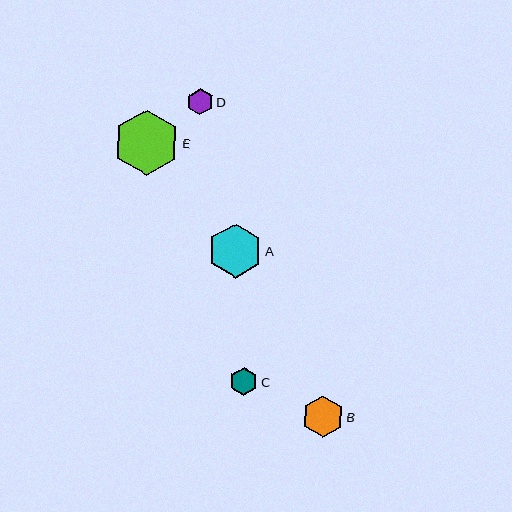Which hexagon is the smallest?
Hexagon D is the smallest with a size of approximately 26 pixels.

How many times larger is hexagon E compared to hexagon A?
Hexagon E is approximately 1.2 times the size of hexagon A.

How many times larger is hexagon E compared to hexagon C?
Hexagon E is approximately 2.3 times the size of hexagon C.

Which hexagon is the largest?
Hexagon E is the largest with a size of approximately 65 pixels.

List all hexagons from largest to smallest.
From largest to smallest: E, A, B, C, D.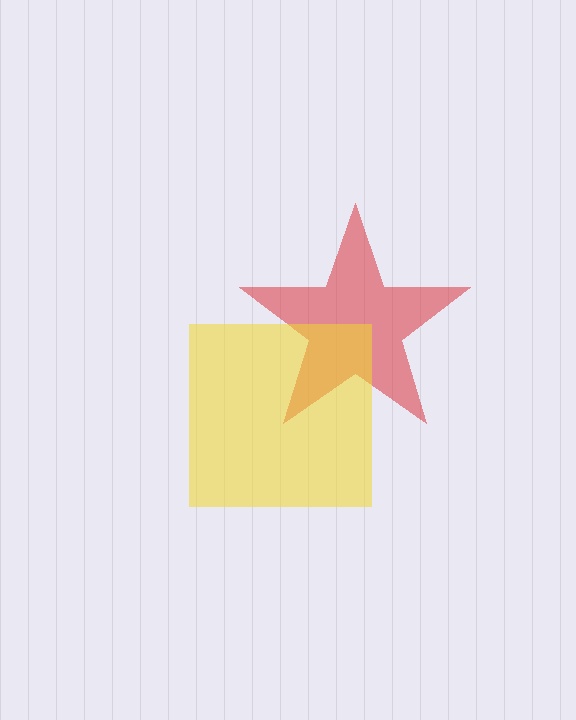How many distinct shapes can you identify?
There are 2 distinct shapes: a red star, a yellow square.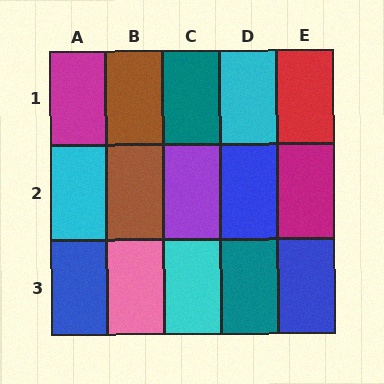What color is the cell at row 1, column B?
Brown.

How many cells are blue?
3 cells are blue.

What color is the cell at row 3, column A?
Blue.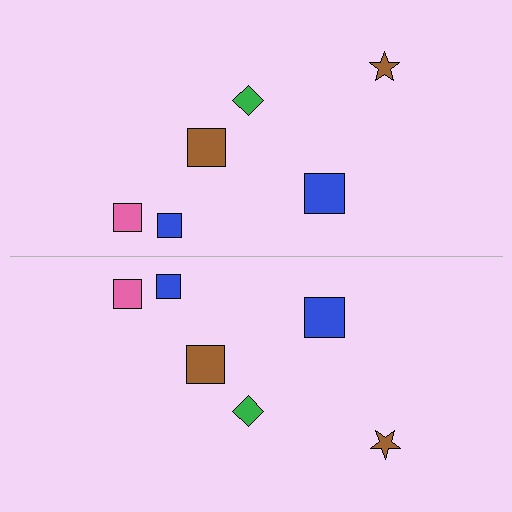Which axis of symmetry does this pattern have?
The pattern has a horizontal axis of symmetry running through the center of the image.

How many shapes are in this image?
There are 12 shapes in this image.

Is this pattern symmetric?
Yes, this pattern has bilateral (reflection) symmetry.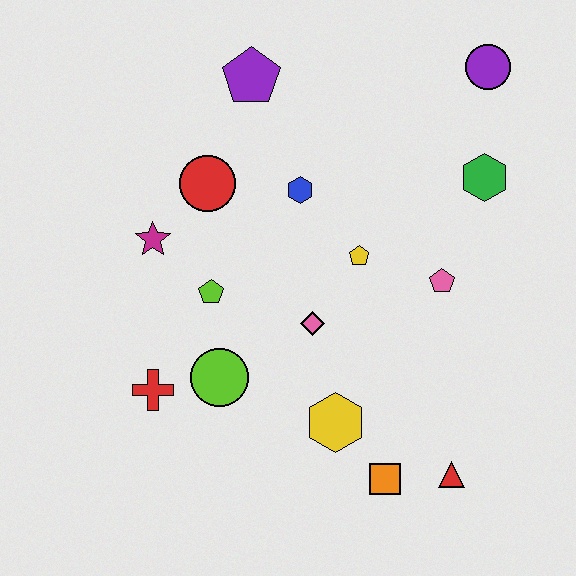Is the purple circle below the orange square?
No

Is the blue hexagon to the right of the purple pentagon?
Yes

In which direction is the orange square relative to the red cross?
The orange square is to the right of the red cross.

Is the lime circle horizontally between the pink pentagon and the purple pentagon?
No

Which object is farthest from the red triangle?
The purple pentagon is farthest from the red triangle.